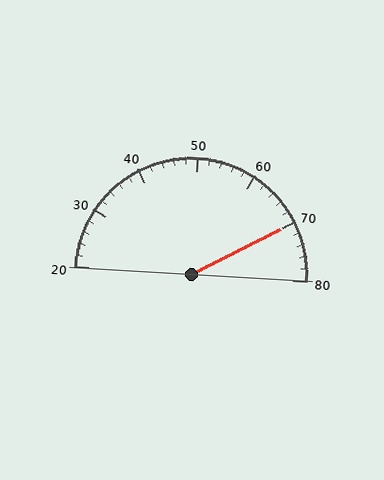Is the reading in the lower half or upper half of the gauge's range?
The reading is in the upper half of the range (20 to 80).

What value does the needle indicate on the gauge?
The needle indicates approximately 70.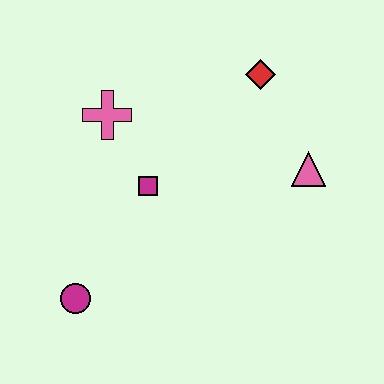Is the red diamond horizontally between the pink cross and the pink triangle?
Yes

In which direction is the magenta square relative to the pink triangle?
The magenta square is to the left of the pink triangle.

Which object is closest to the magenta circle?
The magenta square is closest to the magenta circle.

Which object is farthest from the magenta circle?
The red diamond is farthest from the magenta circle.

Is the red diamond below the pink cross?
No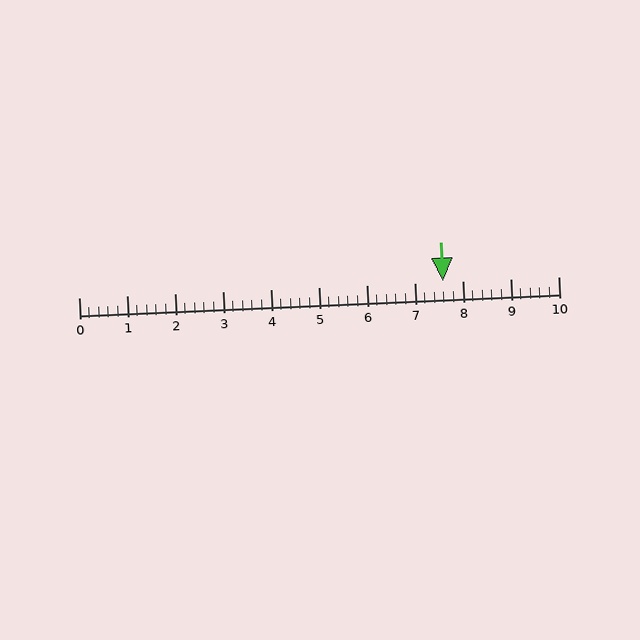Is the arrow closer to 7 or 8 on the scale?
The arrow is closer to 8.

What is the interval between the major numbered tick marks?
The major tick marks are spaced 1 units apart.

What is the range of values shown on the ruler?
The ruler shows values from 0 to 10.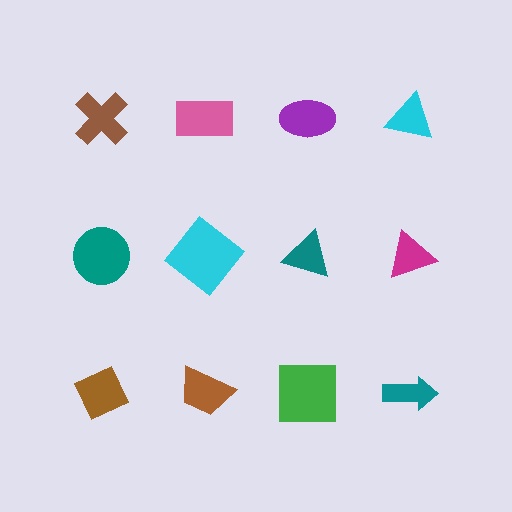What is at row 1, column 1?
A brown cross.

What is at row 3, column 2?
A brown trapezoid.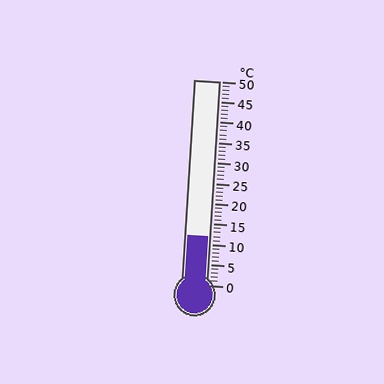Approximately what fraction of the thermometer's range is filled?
The thermometer is filled to approximately 25% of its range.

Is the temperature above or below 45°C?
The temperature is below 45°C.